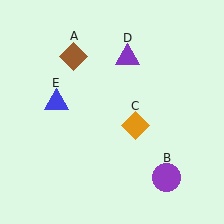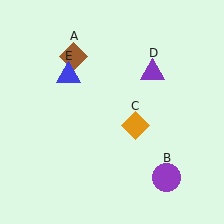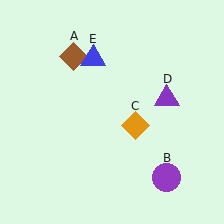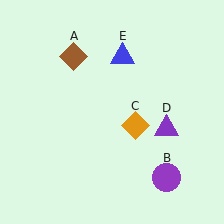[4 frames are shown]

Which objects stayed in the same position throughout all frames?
Brown diamond (object A) and purple circle (object B) and orange diamond (object C) remained stationary.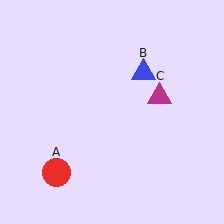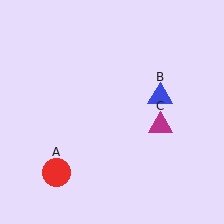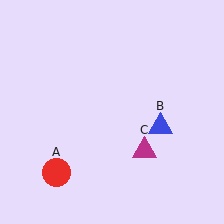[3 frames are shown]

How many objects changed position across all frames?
2 objects changed position: blue triangle (object B), magenta triangle (object C).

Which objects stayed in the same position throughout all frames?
Red circle (object A) remained stationary.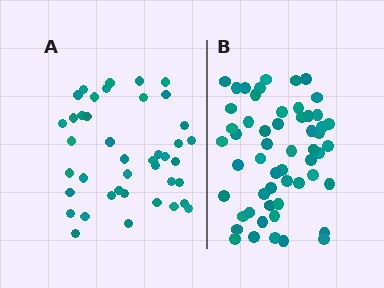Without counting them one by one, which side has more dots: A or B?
Region B (the right region) has more dots.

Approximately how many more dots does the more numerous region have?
Region B has approximately 15 more dots than region A.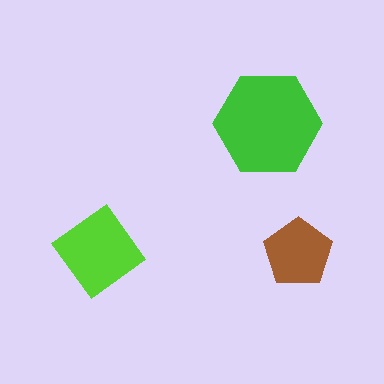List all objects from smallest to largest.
The brown pentagon, the lime diamond, the green hexagon.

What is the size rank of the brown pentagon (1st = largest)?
3rd.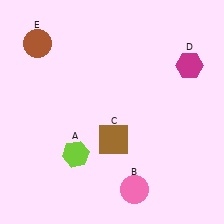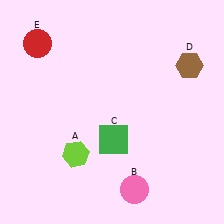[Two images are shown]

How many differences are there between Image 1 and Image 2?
There are 3 differences between the two images.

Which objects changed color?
C changed from brown to green. D changed from magenta to brown. E changed from brown to red.